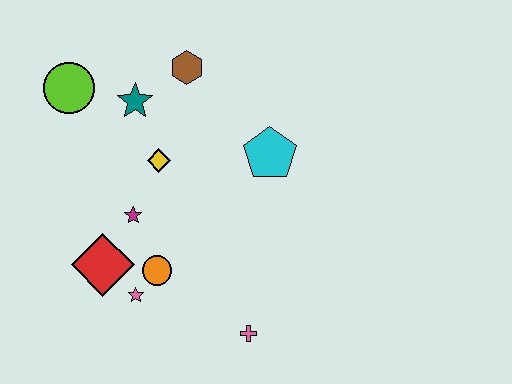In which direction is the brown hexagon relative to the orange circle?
The brown hexagon is above the orange circle.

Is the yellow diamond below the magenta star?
No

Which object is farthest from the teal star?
The pink cross is farthest from the teal star.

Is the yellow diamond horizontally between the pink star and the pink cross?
Yes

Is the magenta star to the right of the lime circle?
Yes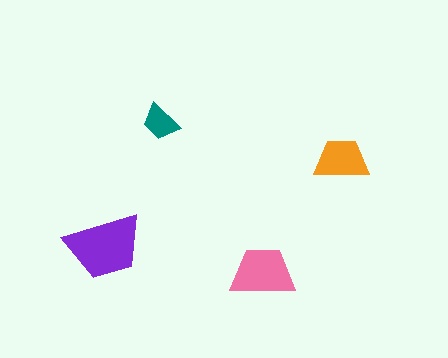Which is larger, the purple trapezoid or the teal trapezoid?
The purple one.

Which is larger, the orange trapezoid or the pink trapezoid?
The pink one.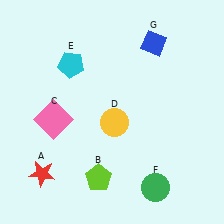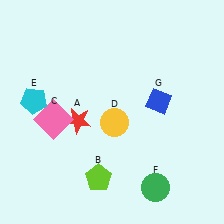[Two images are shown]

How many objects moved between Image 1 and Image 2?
3 objects moved between the two images.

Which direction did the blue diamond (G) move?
The blue diamond (G) moved down.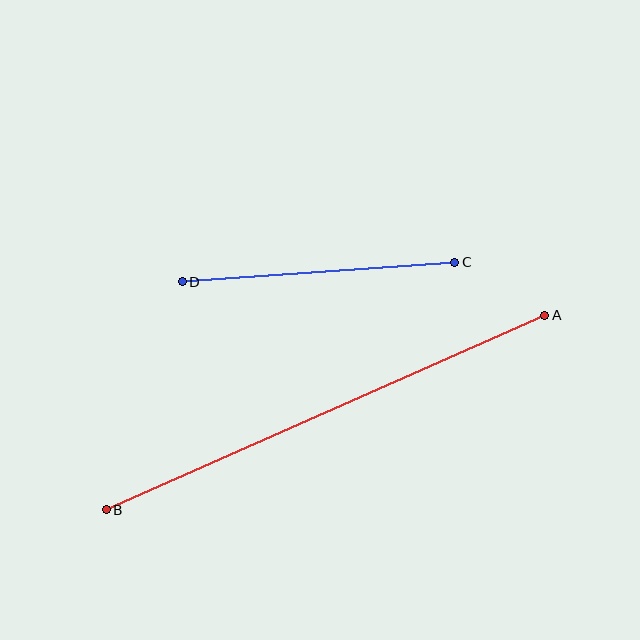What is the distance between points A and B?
The distance is approximately 480 pixels.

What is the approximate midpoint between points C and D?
The midpoint is at approximately (319, 272) pixels.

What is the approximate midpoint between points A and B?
The midpoint is at approximately (326, 412) pixels.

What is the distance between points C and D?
The distance is approximately 273 pixels.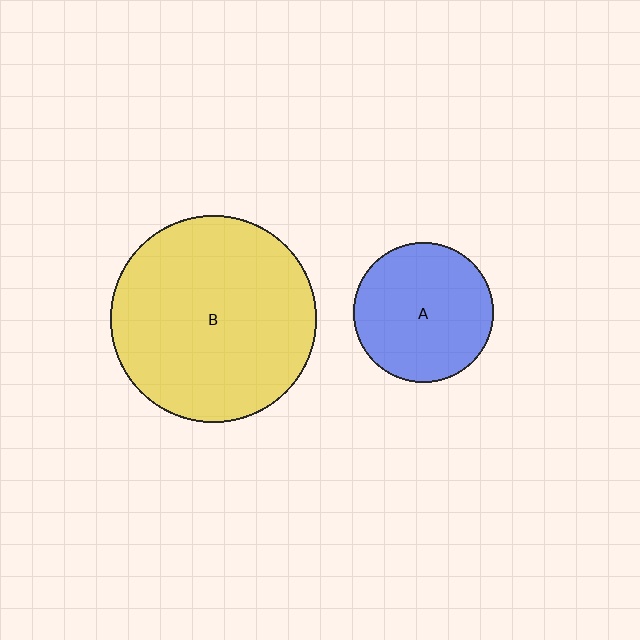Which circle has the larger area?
Circle B (yellow).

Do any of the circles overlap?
No, none of the circles overlap.